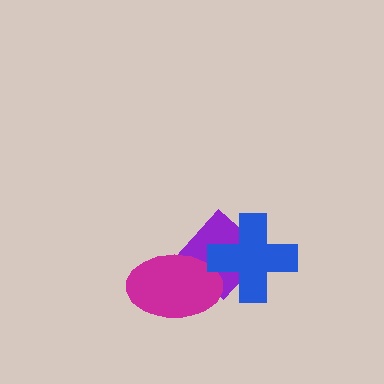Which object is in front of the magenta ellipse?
The blue cross is in front of the magenta ellipse.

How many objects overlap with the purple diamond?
2 objects overlap with the purple diamond.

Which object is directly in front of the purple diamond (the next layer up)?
The magenta ellipse is directly in front of the purple diamond.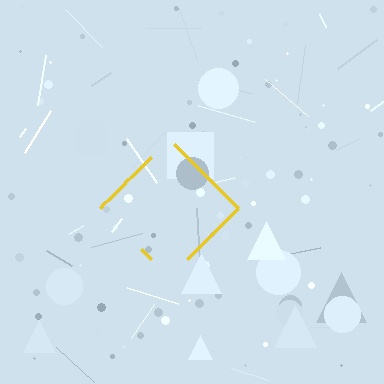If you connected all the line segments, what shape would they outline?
They would outline a diamond.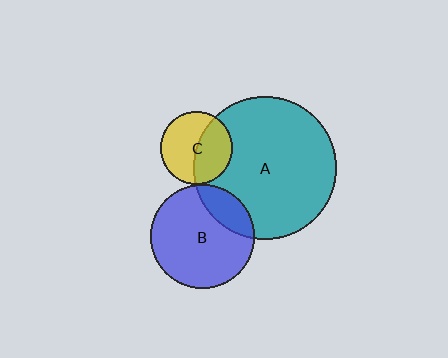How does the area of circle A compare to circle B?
Approximately 1.9 times.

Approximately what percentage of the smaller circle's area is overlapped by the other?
Approximately 45%.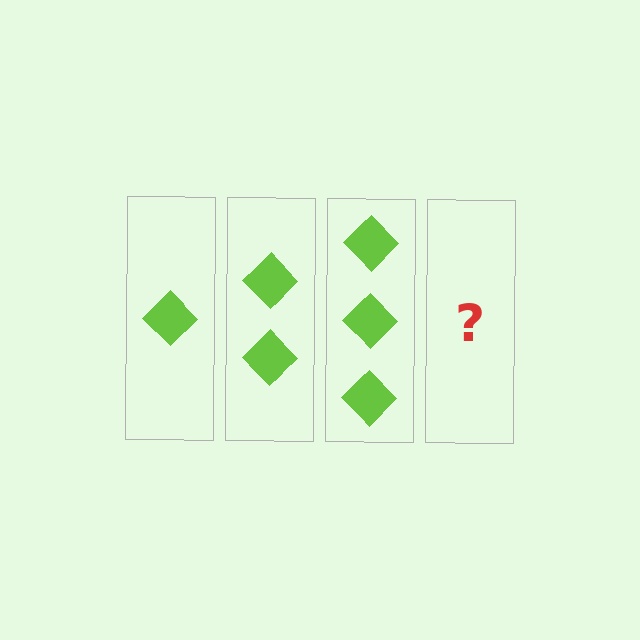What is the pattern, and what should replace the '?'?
The pattern is that each step adds one more diamond. The '?' should be 4 diamonds.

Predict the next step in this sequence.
The next step is 4 diamonds.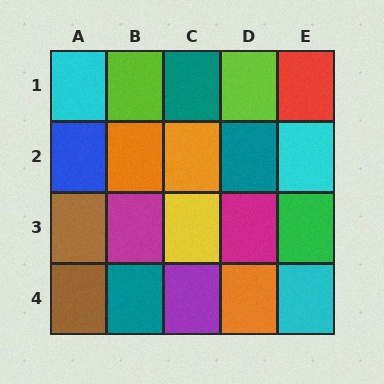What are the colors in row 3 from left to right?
Brown, magenta, yellow, magenta, green.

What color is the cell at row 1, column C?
Teal.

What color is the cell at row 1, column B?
Lime.